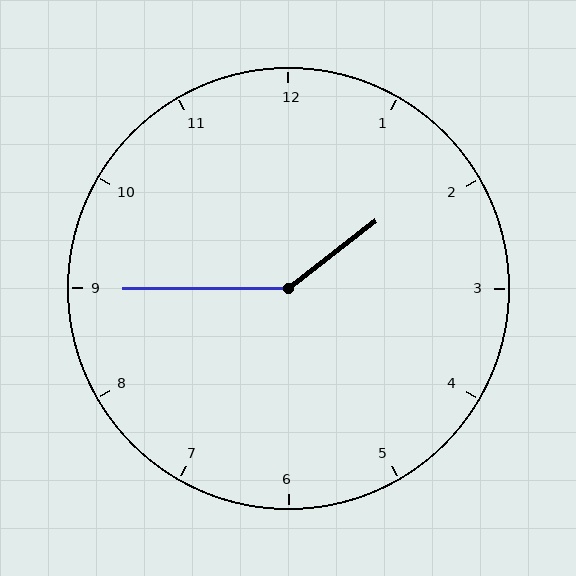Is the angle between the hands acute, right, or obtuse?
It is obtuse.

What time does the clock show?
1:45.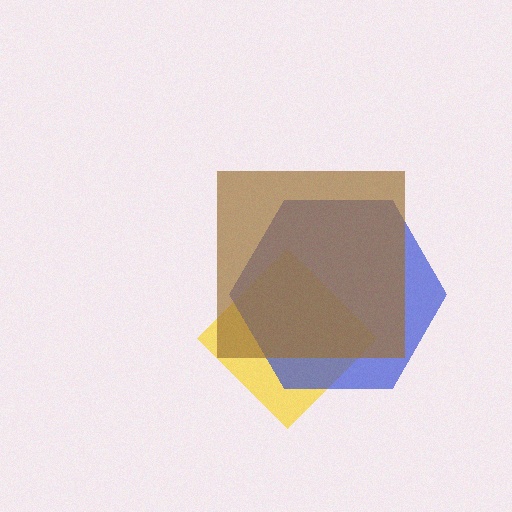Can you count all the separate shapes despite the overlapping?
Yes, there are 3 separate shapes.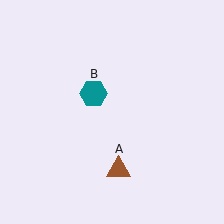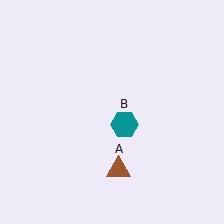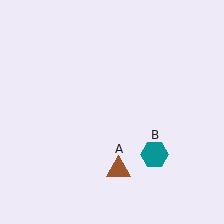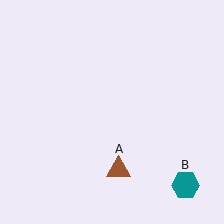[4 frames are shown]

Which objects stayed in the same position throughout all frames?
Brown triangle (object A) remained stationary.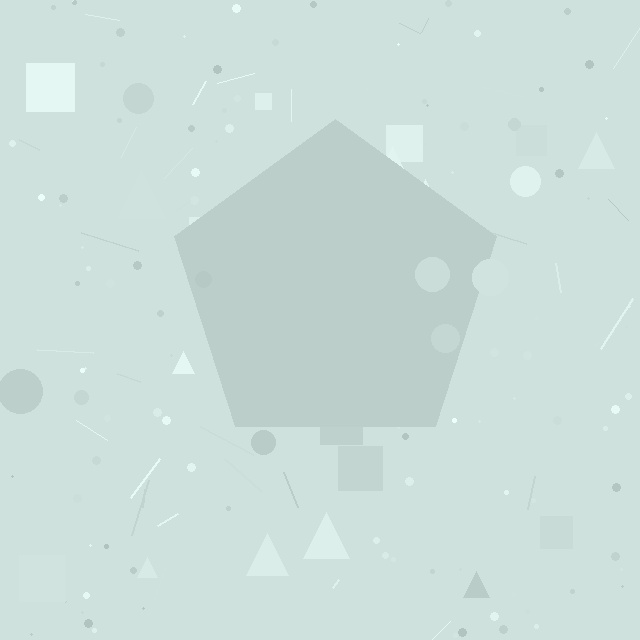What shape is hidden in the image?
A pentagon is hidden in the image.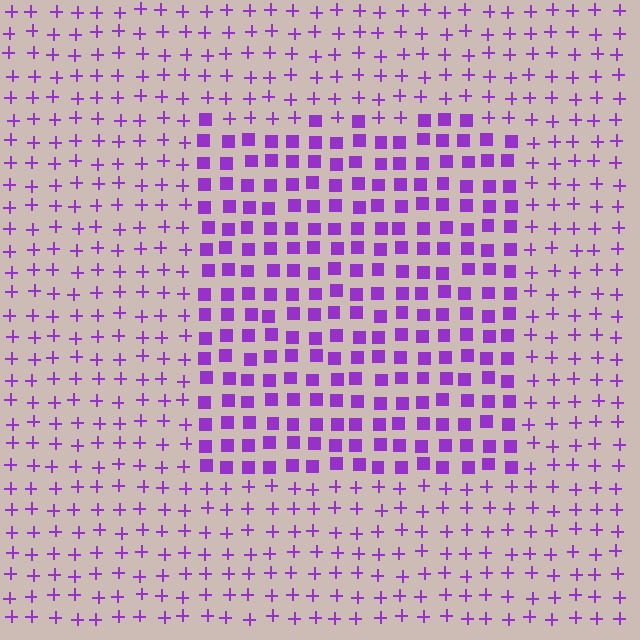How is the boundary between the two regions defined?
The boundary is defined by a change in element shape: squares inside vs. plus signs outside. All elements share the same color and spacing.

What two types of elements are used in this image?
The image uses squares inside the rectangle region and plus signs outside it.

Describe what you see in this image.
The image is filled with small purple elements arranged in a uniform grid. A rectangle-shaped region contains squares, while the surrounding area contains plus signs. The boundary is defined purely by the change in element shape.